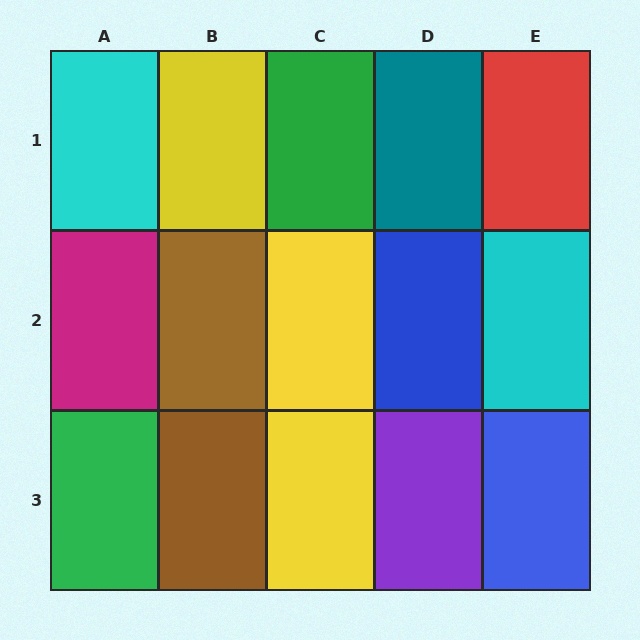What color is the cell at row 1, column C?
Green.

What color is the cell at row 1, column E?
Red.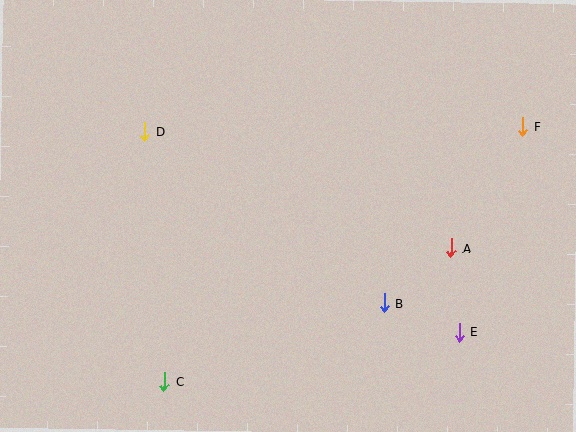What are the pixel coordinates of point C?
Point C is at (164, 382).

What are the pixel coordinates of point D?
Point D is at (145, 131).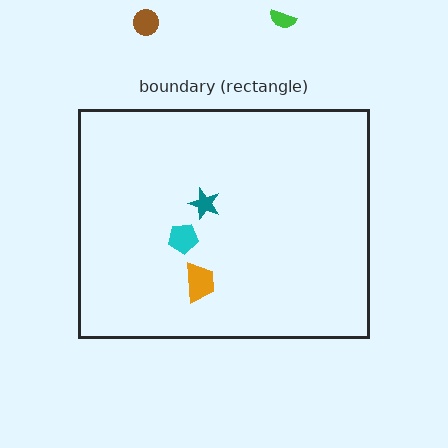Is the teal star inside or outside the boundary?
Inside.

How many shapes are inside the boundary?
3 inside, 2 outside.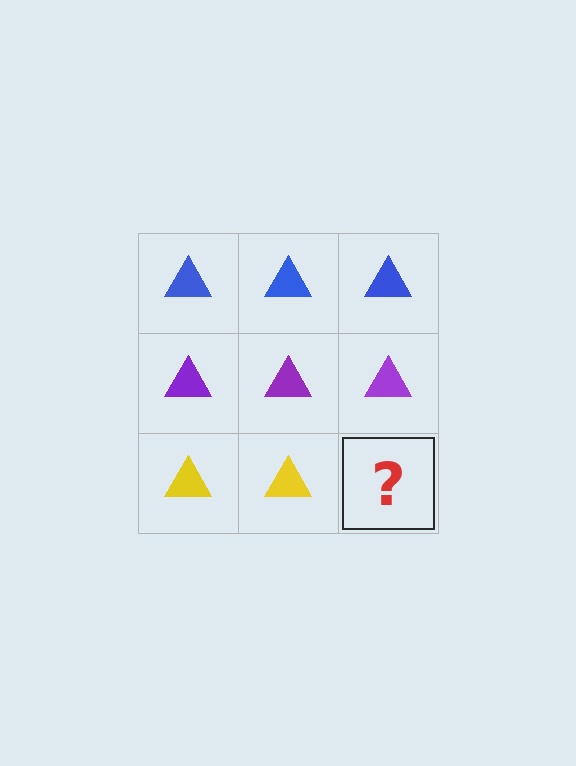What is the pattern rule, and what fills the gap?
The rule is that each row has a consistent color. The gap should be filled with a yellow triangle.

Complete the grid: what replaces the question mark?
The question mark should be replaced with a yellow triangle.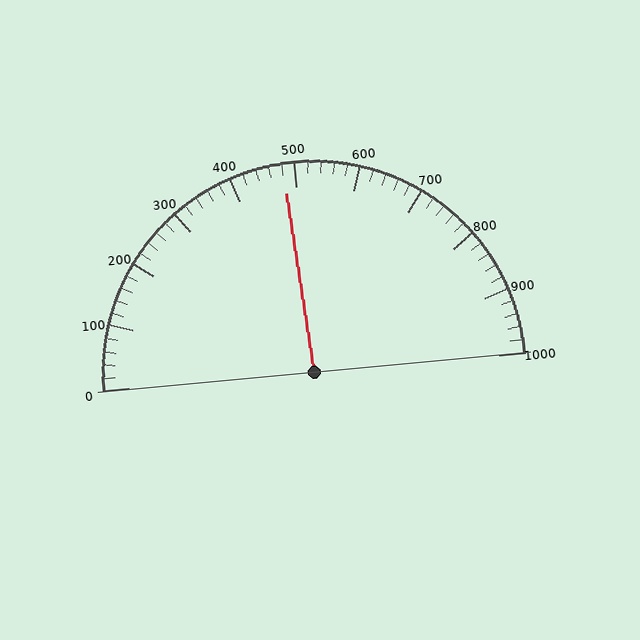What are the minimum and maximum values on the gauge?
The gauge ranges from 0 to 1000.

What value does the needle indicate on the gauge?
The needle indicates approximately 480.